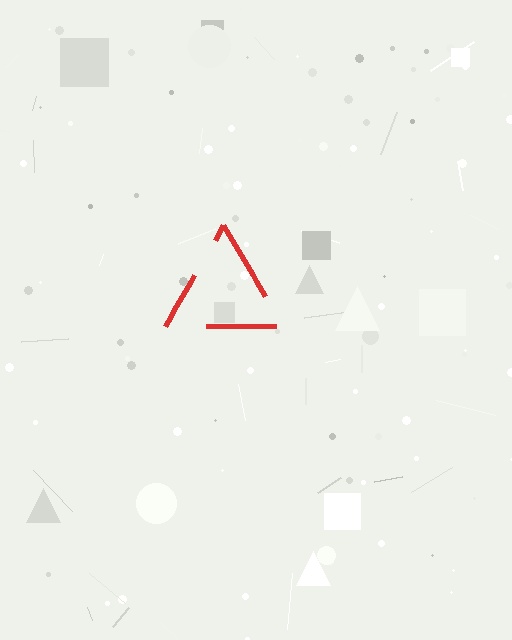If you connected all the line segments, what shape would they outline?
They would outline a triangle.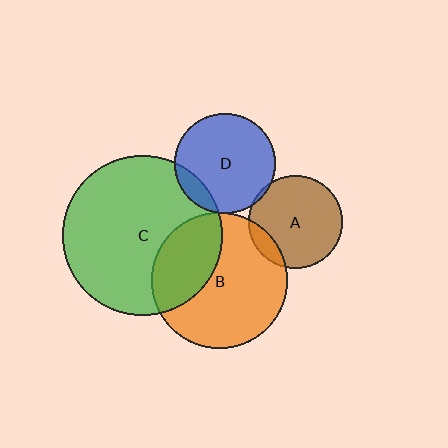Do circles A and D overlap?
Yes.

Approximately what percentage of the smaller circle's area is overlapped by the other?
Approximately 5%.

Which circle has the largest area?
Circle C (green).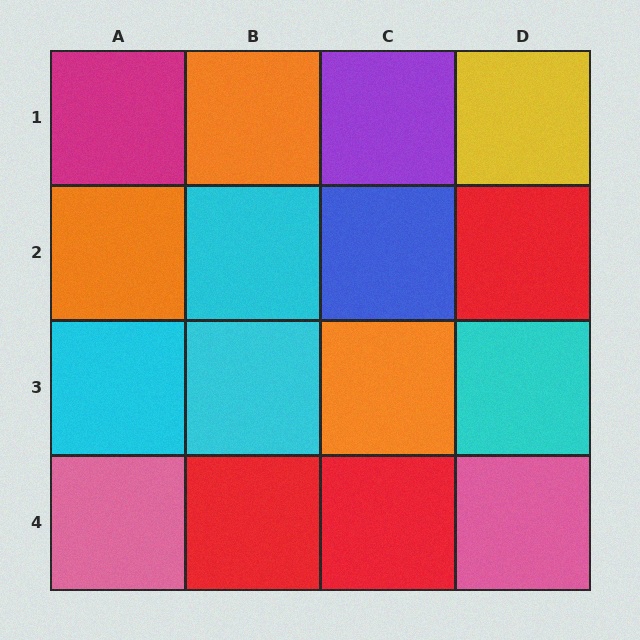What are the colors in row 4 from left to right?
Pink, red, red, pink.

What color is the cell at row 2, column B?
Cyan.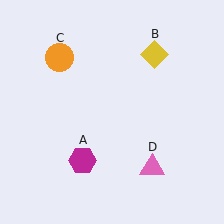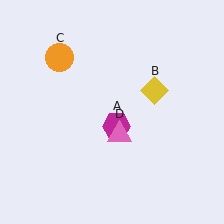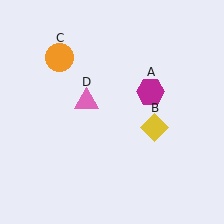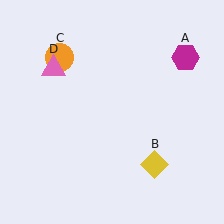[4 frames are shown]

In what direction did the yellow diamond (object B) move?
The yellow diamond (object B) moved down.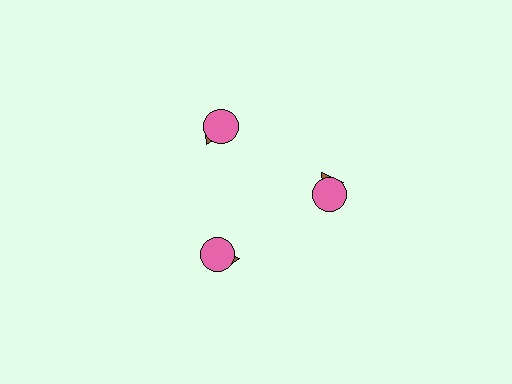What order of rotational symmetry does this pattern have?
This pattern has 3-fold rotational symmetry.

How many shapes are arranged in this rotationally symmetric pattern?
There are 6 shapes, arranged in 3 groups of 2.